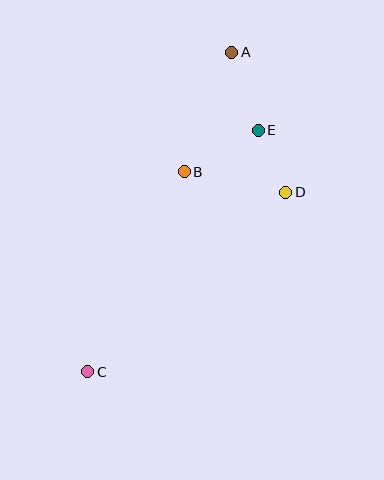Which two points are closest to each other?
Points D and E are closest to each other.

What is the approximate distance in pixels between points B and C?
The distance between B and C is approximately 222 pixels.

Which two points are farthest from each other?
Points A and C are farthest from each other.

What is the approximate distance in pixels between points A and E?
The distance between A and E is approximately 82 pixels.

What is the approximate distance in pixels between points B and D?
The distance between B and D is approximately 104 pixels.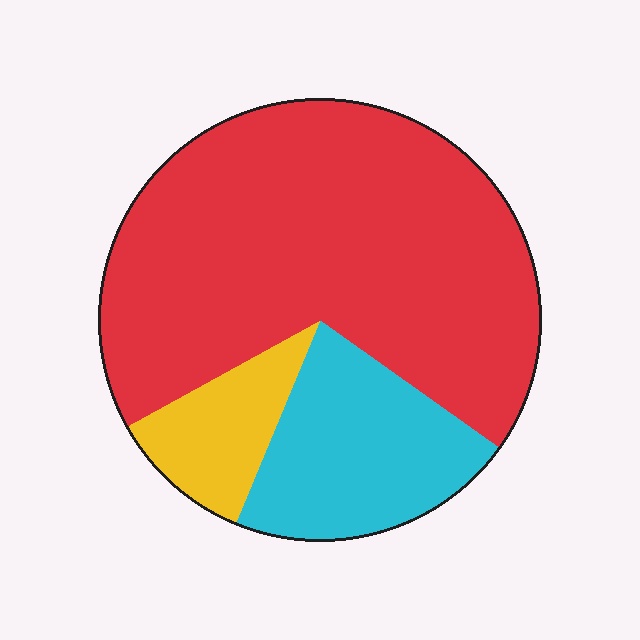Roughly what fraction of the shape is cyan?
Cyan covers about 20% of the shape.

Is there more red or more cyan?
Red.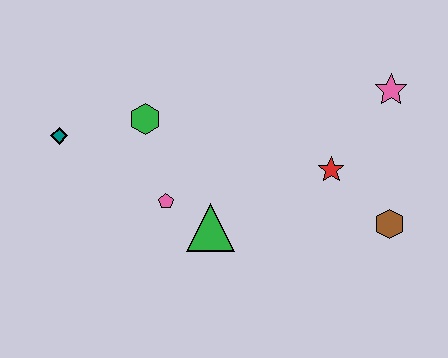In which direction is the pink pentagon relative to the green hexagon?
The pink pentagon is below the green hexagon.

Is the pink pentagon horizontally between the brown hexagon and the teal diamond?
Yes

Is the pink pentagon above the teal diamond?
No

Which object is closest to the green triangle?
The pink pentagon is closest to the green triangle.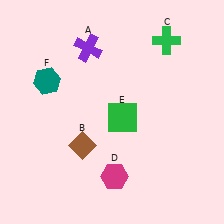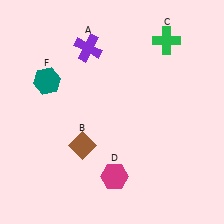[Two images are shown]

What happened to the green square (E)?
The green square (E) was removed in Image 2. It was in the bottom-right area of Image 1.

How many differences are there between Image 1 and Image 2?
There is 1 difference between the two images.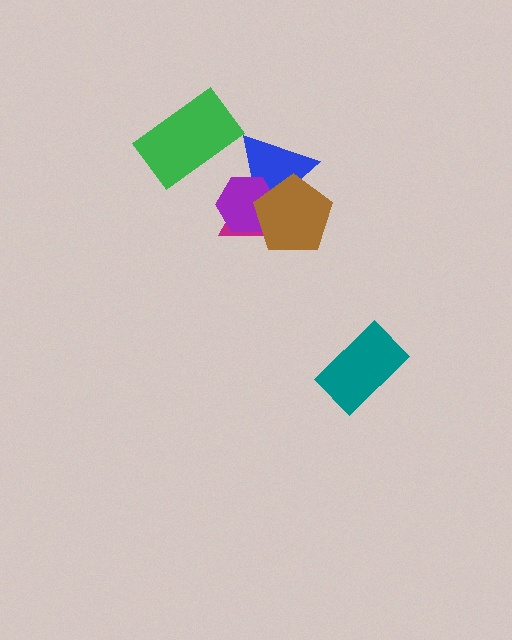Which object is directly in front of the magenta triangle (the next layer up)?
The blue triangle is directly in front of the magenta triangle.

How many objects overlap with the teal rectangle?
0 objects overlap with the teal rectangle.